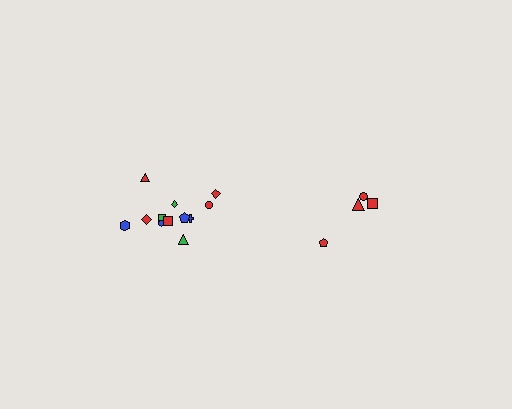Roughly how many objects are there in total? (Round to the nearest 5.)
Roughly 15 objects in total.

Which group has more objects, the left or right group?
The left group.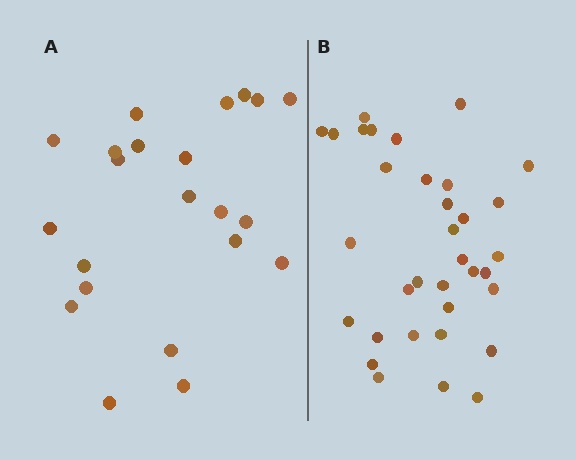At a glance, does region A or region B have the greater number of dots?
Region B (the right region) has more dots.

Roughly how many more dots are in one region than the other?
Region B has roughly 12 or so more dots than region A.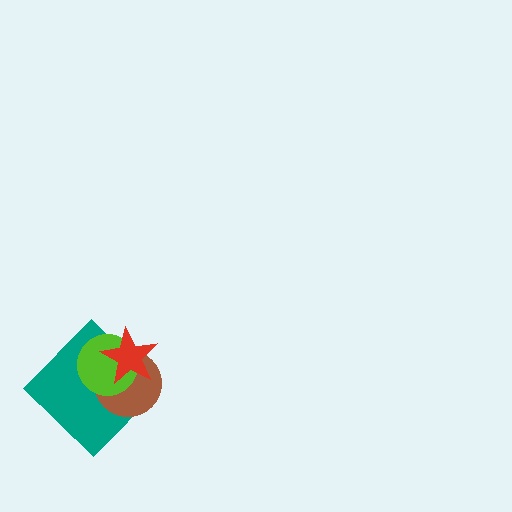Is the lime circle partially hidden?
Yes, it is partially covered by another shape.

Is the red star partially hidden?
No, no other shape covers it.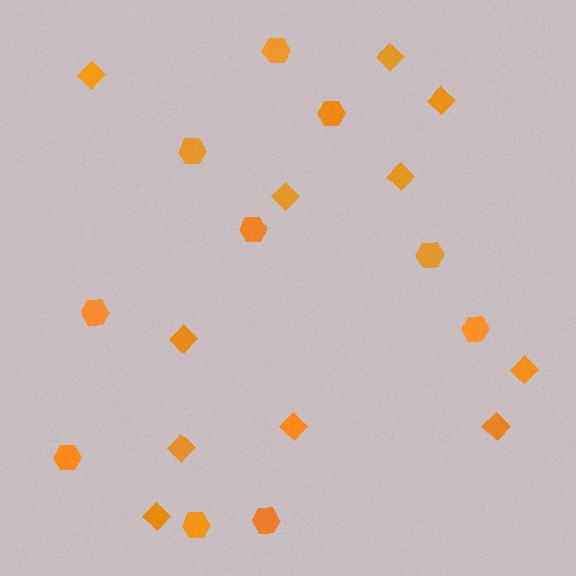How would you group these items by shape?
There are 2 groups: one group of hexagons (10) and one group of diamonds (11).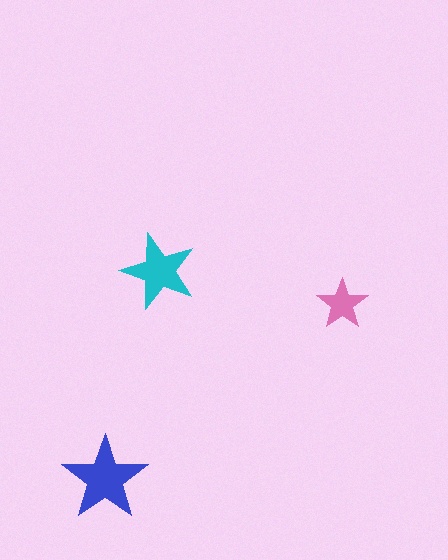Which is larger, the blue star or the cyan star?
The blue one.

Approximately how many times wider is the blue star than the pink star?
About 1.5 times wider.